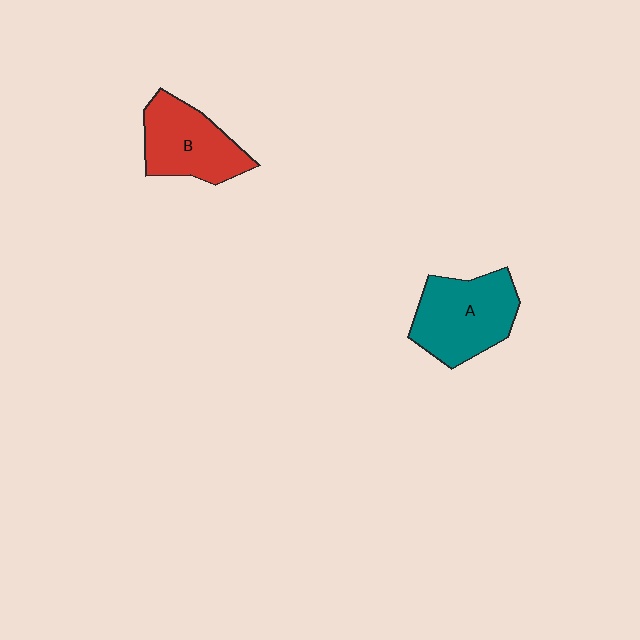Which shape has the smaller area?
Shape B (red).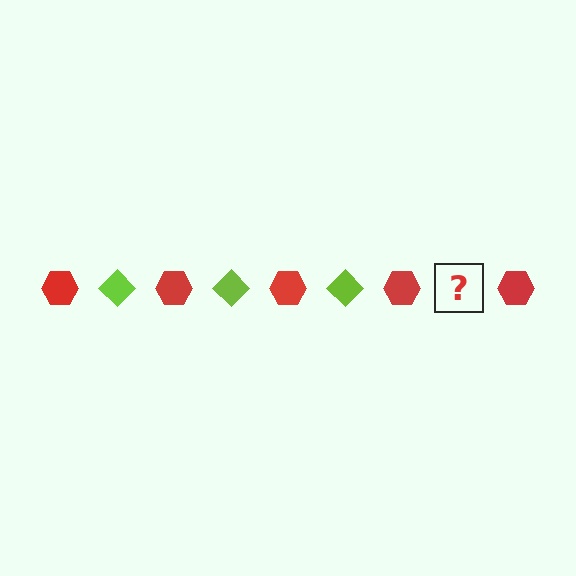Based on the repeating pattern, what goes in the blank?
The blank should be a lime diamond.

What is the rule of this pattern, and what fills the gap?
The rule is that the pattern alternates between red hexagon and lime diamond. The gap should be filled with a lime diamond.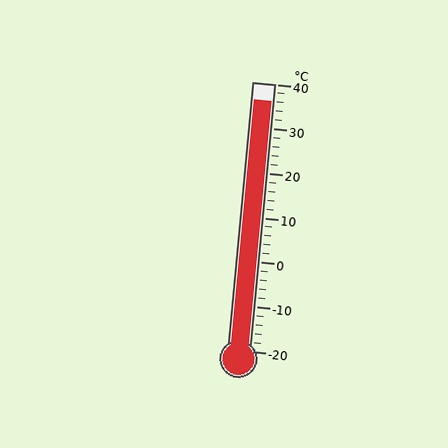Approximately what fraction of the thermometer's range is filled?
The thermometer is filled to approximately 95% of its range.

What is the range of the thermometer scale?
The thermometer scale ranges from -20°C to 40°C.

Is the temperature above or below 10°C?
The temperature is above 10°C.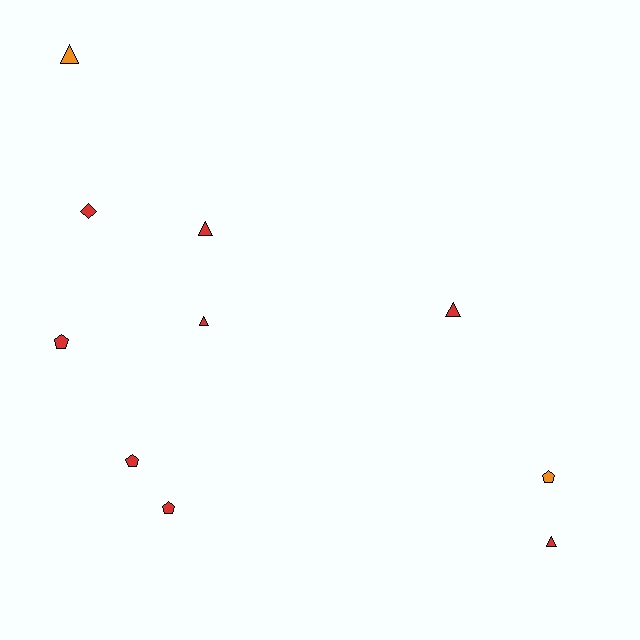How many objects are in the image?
There are 10 objects.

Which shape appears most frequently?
Triangle, with 5 objects.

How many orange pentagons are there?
There is 1 orange pentagon.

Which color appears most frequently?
Red, with 8 objects.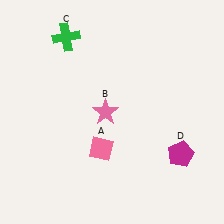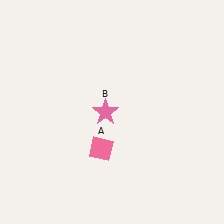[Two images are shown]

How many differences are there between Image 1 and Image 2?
There are 2 differences between the two images.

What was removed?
The magenta pentagon (D), the green cross (C) were removed in Image 2.